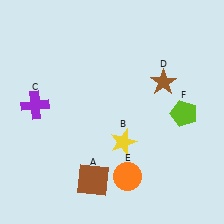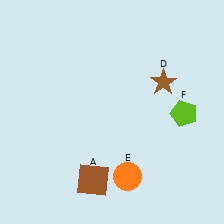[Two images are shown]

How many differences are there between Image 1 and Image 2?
There are 2 differences between the two images.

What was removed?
The yellow star (B), the purple cross (C) were removed in Image 2.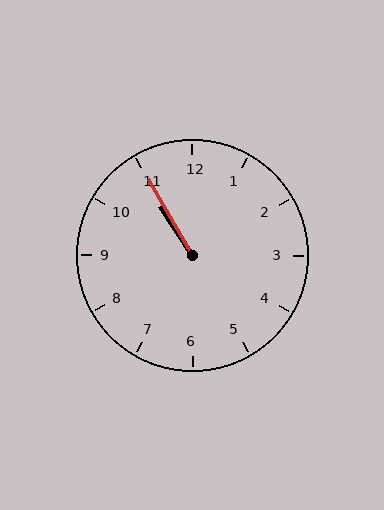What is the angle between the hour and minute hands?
Approximately 2 degrees.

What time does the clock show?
10:55.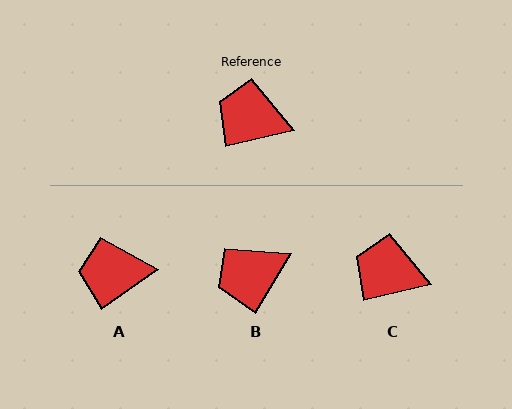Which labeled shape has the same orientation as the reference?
C.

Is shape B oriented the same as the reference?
No, it is off by about 46 degrees.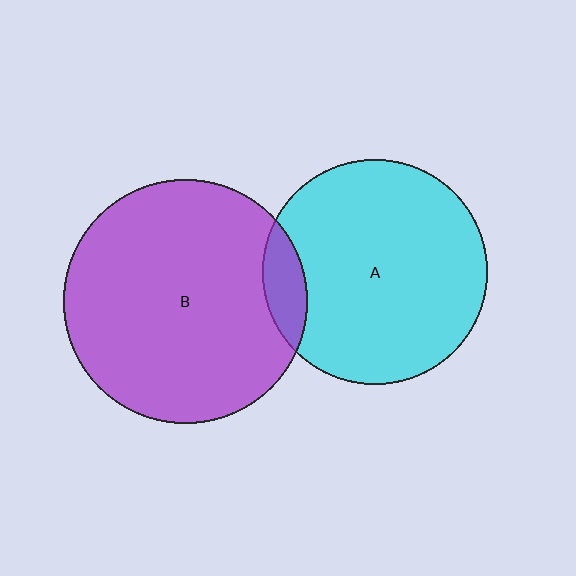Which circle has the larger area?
Circle B (purple).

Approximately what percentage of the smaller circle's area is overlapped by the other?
Approximately 10%.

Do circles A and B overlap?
Yes.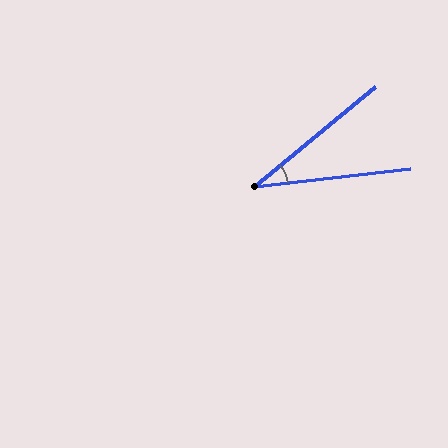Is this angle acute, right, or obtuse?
It is acute.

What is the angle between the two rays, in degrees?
Approximately 33 degrees.